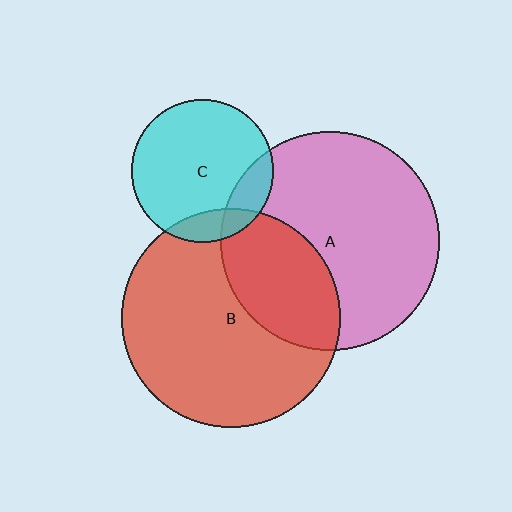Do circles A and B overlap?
Yes.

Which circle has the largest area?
Circle A (pink).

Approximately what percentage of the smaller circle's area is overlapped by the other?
Approximately 30%.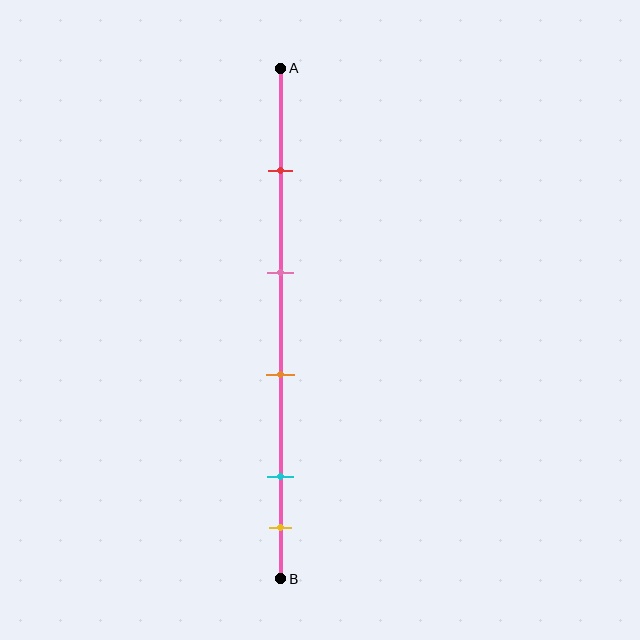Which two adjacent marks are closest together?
The cyan and yellow marks are the closest adjacent pair.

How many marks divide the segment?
There are 5 marks dividing the segment.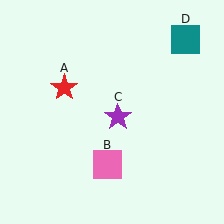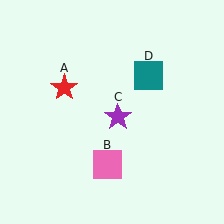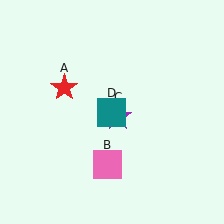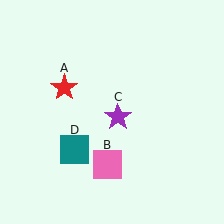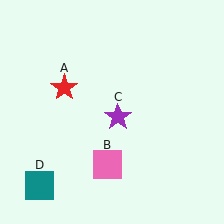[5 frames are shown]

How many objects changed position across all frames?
1 object changed position: teal square (object D).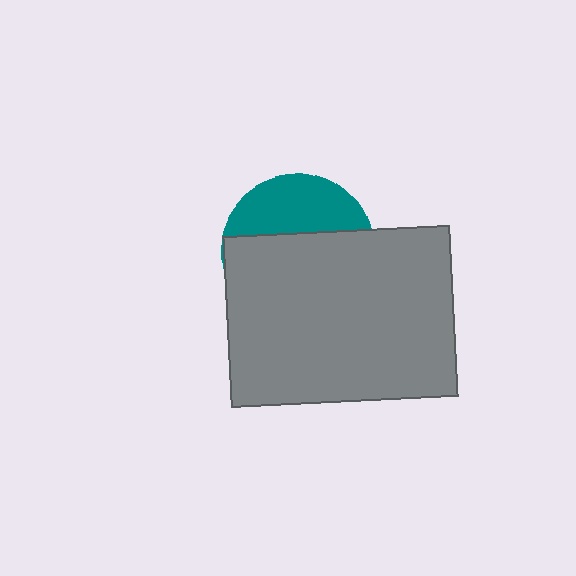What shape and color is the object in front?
The object in front is a gray rectangle.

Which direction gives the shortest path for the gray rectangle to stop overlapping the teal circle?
Moving down gives the shortest separation.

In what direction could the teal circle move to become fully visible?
The teal circle could move up. That would shift it out from behind the gray rectangle entirely.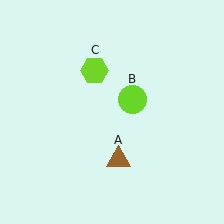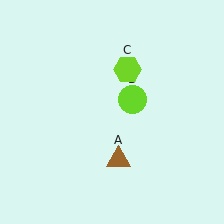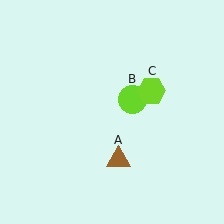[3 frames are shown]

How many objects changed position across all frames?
1 object changed position: lime hexagon (object C).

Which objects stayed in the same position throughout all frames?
Brown triangle (object A) and lime circle (object B) remained stationary.